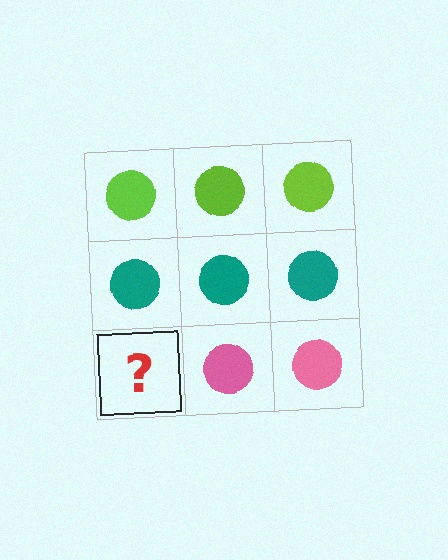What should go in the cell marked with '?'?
The missing cell should contain a pink circle.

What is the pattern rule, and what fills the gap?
The rule is that each row has a consistent color. The gap should be filled with a pink circle.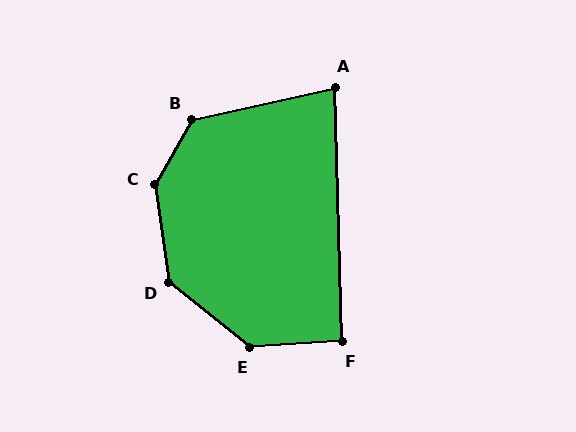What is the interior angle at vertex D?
Approximately 137 degrees (obtuse).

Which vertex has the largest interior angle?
C, at approximately 143 degrees.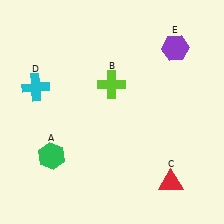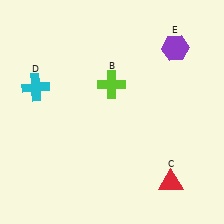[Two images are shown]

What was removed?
The green hexagon (A) was removed in Image 2.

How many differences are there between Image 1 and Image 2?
There is 1 difference between the two images.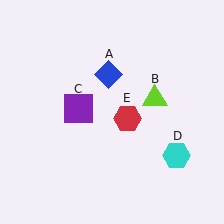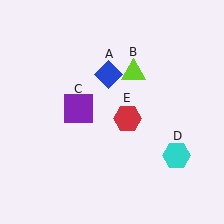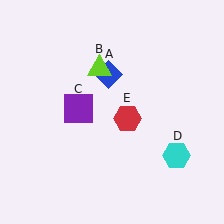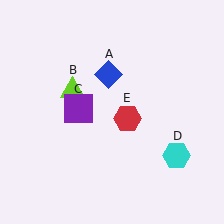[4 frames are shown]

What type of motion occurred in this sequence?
The lime triangle (object B) rotated counterclockwise around the center of the scene.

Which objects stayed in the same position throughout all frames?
Blue diamond (object A) and purple square (object C) and cyan hexagon (object D) and red hexagon (object E) remained stationary.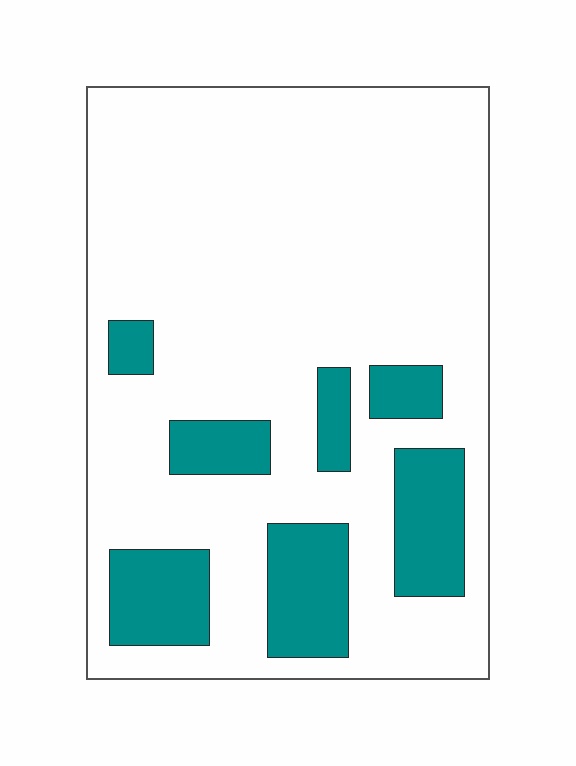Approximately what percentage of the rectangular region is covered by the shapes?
Approximately 20%.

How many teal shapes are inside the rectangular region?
7.